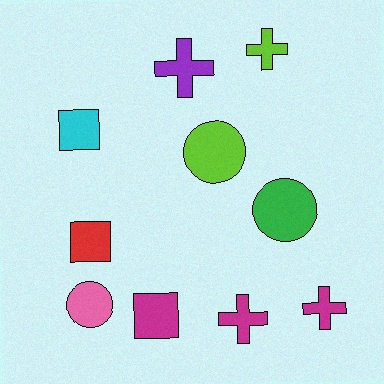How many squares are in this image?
There are 3 squares.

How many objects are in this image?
There are 10 objects.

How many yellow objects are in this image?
There are no yellow objects.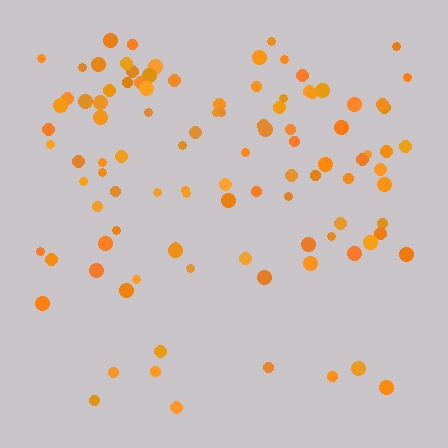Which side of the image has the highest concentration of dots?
The top.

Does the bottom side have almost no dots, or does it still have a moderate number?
Still a moderate number, just noticeably fewer than the top.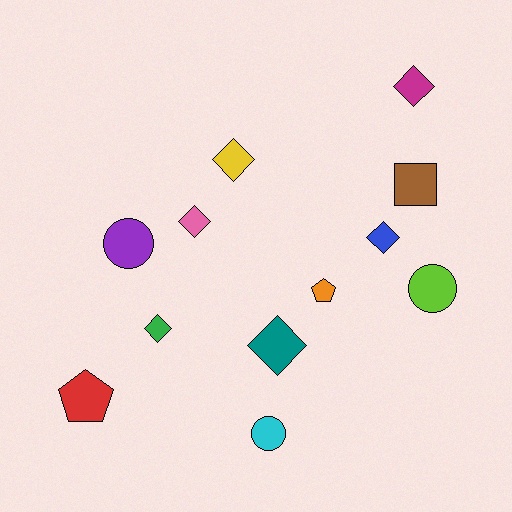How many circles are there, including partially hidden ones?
There are 3 circles.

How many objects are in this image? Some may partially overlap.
There are 12 objects.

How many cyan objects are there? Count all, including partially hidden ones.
There is 1 cyan object.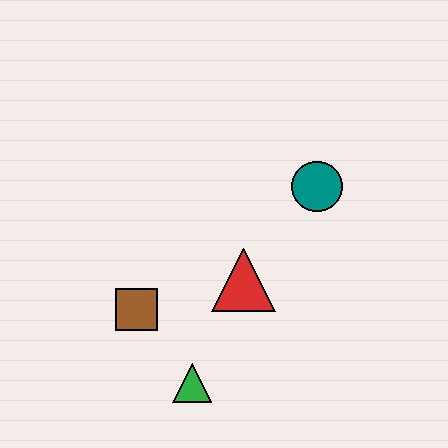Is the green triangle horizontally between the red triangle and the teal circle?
No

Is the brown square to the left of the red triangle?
Yes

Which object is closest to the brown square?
The green triangle is closest to the brown square.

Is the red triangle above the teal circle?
No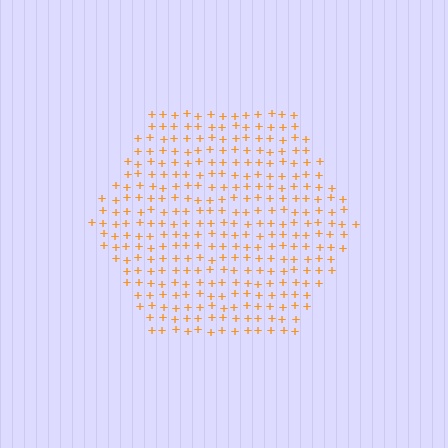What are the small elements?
The small elements are plus signs.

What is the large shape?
The large shape is a hexagon.